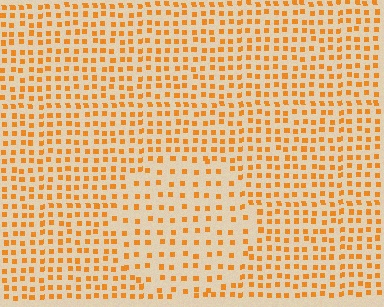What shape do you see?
I see a circle.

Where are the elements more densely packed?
The elements are more densely packed outside the circle boundary.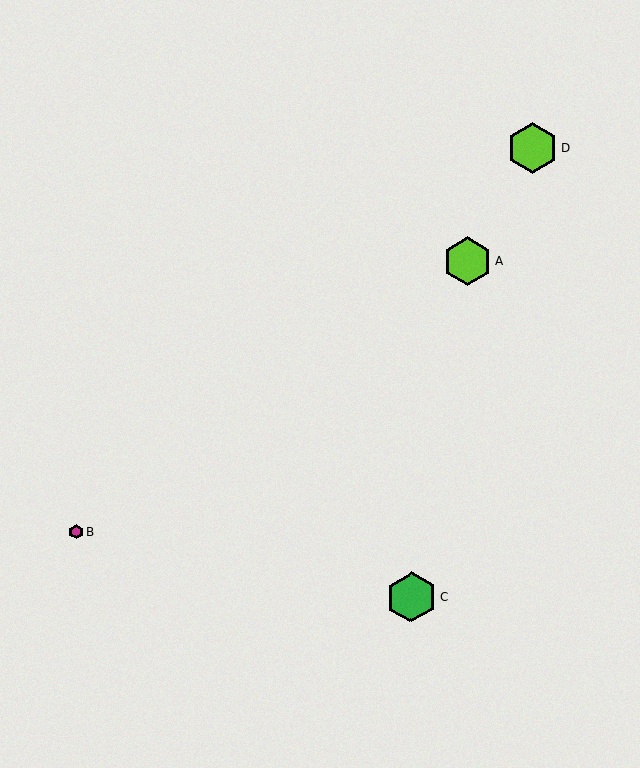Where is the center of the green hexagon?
The center of the green hexagon is at (412, 597).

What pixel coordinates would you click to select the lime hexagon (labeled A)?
Click at (468, 261) to select the lime hexagon A.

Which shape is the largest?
The lime hexagon (labeled D) is the largest.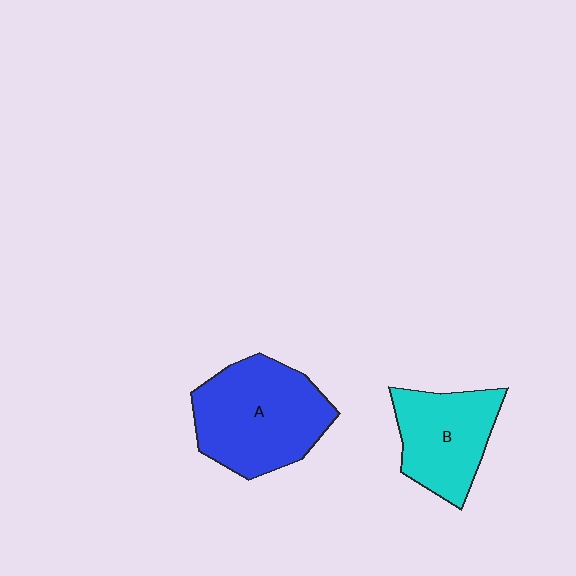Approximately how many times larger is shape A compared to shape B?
Approximately 1.4 times.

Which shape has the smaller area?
Shape B (cyan).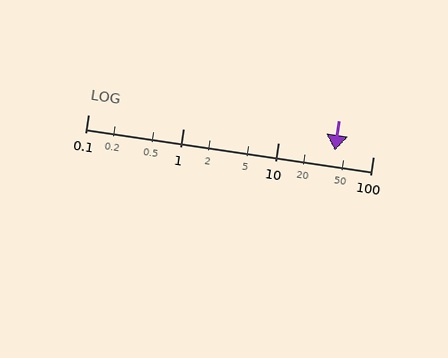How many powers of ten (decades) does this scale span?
The scale spans 3 decades, from 0.1 to 100.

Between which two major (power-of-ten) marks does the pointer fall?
The pointer is between 10 and 100.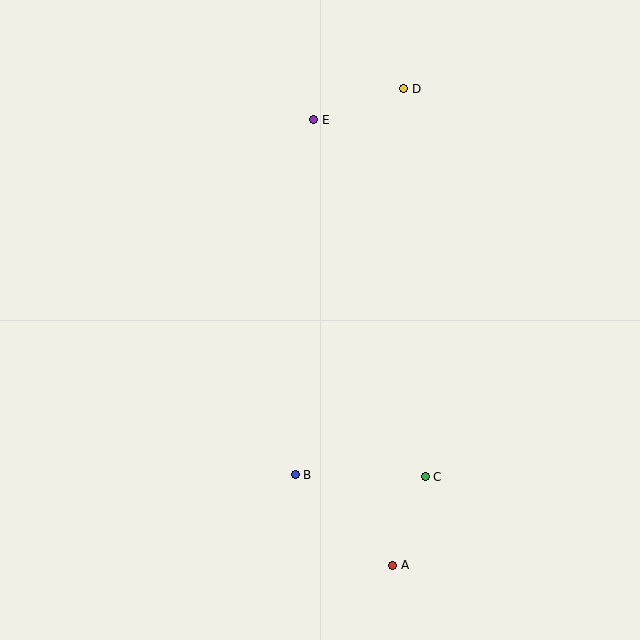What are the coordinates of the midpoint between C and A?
The midpoint between C and A is at (409, 521).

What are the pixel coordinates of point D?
Point D is at (404, 89).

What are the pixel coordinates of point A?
Point A is at (393, 565).